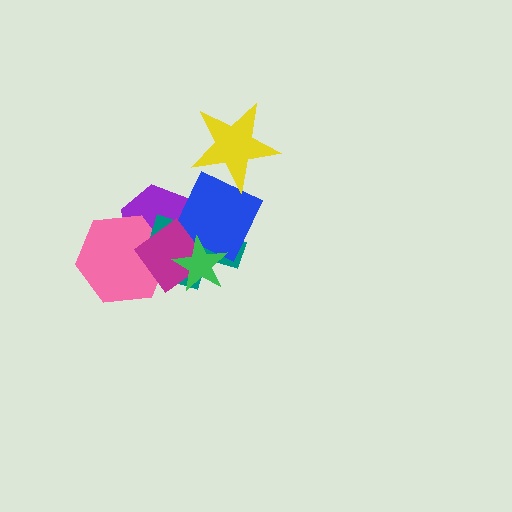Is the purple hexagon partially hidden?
Yes, it is partially covered by another shape.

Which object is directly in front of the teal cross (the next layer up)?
The blue square is directly in front of the teal cross.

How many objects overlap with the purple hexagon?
5 objects overlap with the purple hexagon.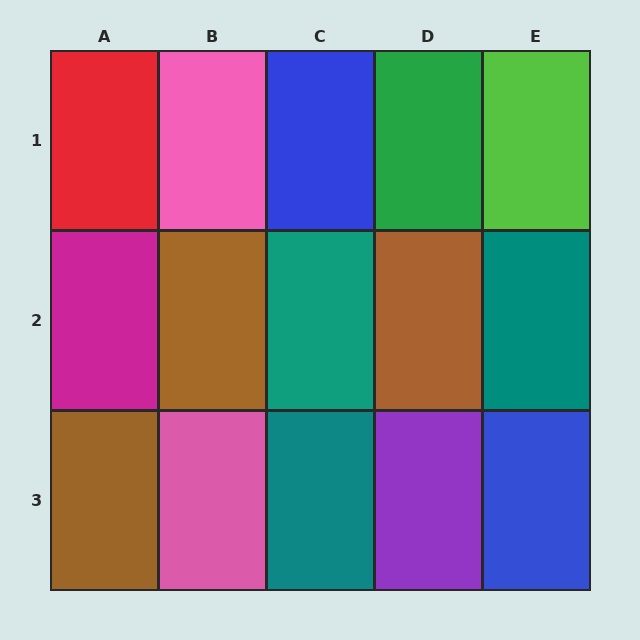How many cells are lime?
1 cell is lime.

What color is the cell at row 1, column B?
Pink.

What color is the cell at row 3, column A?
Brown.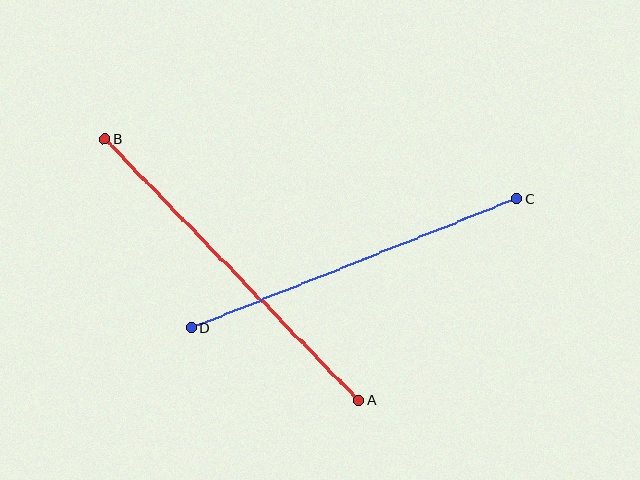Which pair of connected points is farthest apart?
Points A and B are farthest apart.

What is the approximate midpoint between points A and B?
The midpoint is at approximately (232, 270) pixels.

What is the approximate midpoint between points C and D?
The midpoint is at approximately (354, 264) pixels.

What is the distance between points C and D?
The distance is approximately 350 pixels.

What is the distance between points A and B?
The distance is approximately 364 pixels.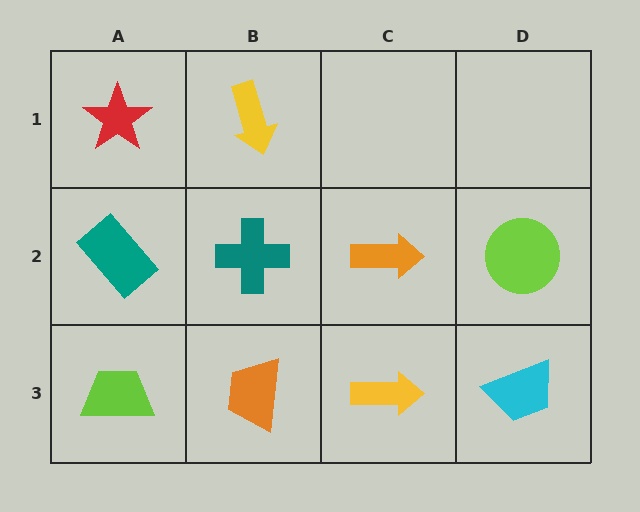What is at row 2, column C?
An orange arrow.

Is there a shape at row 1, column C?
No, that cell is empty.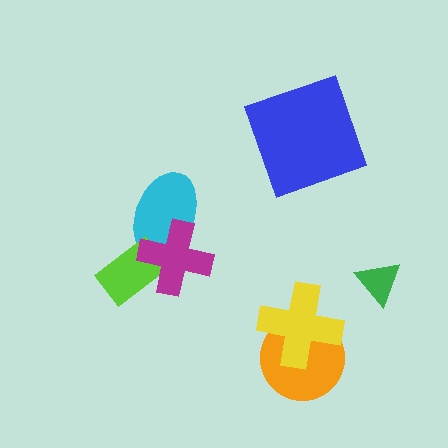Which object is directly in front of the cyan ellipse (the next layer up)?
The lime rectangle is directly in front of the cyan ellipse.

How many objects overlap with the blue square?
0 objects overlap with the blue square.